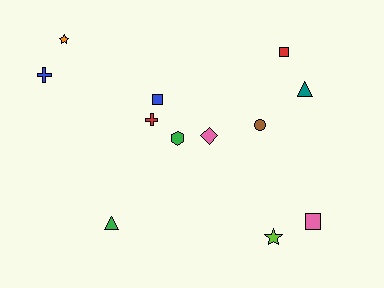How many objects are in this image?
There are 12 objects.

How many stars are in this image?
There are 2 stars.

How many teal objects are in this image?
There is 1 teal object.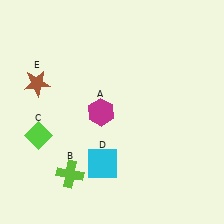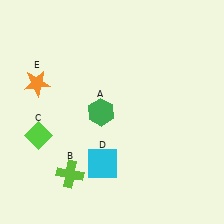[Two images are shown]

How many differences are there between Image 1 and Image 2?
There are 2 differences between the two images.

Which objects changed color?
A changed from magenta to green. E changed from brown to orange.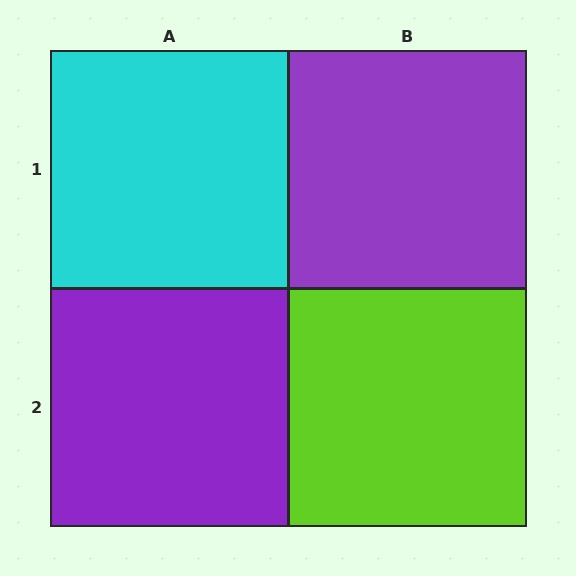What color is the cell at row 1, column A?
Cyan.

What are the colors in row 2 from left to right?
Purple, lime.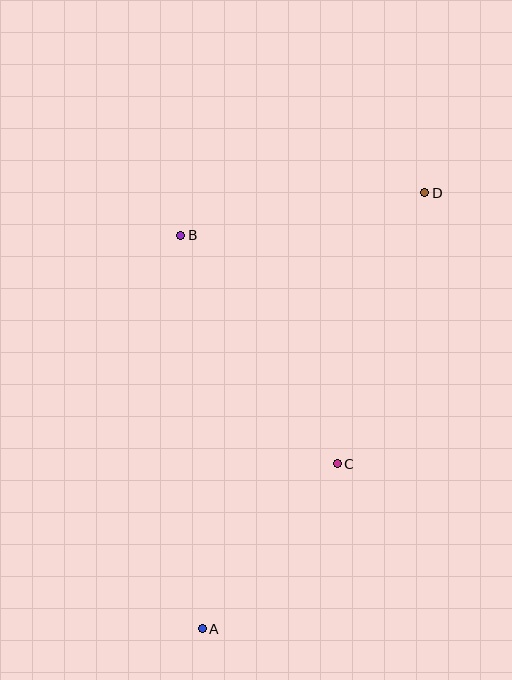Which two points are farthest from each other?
Points A and D are farthest from each other.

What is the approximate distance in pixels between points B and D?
The distance between B and D is approximately 248 pixels.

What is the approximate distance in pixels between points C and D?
The distance between C and D is approximately 285 pixels.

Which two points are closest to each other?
Points A and C are closest to each other.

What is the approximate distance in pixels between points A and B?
The distance between A and B is approximately 394 pixels.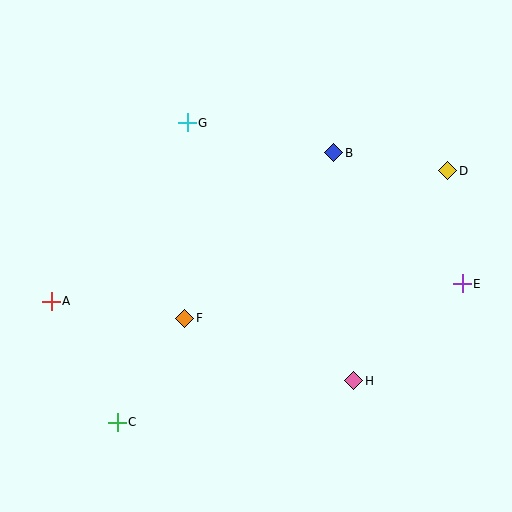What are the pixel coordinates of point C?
Point C is at (117, 422).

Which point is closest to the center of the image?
Point F at (185, 318) is closest to the center.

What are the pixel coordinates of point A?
Point A is at (51, 301).